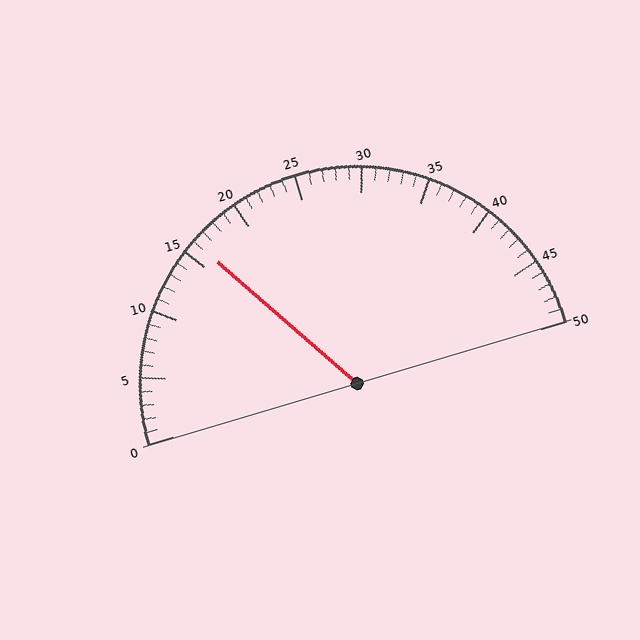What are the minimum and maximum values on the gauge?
The gauge ranges from 0 to 50.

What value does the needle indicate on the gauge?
The needle indicates approximately 16.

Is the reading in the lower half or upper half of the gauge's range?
The reading is in the lower half of the range (0 to 50).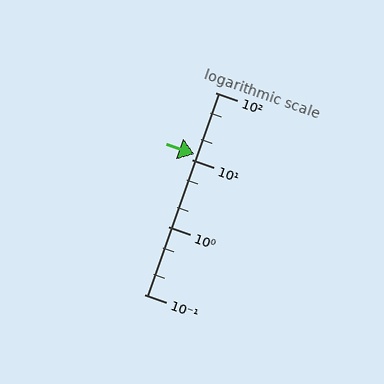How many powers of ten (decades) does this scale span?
The scale spans 3 decades, from 0.1 to 100.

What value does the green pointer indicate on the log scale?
The pointer indicates approximately 12.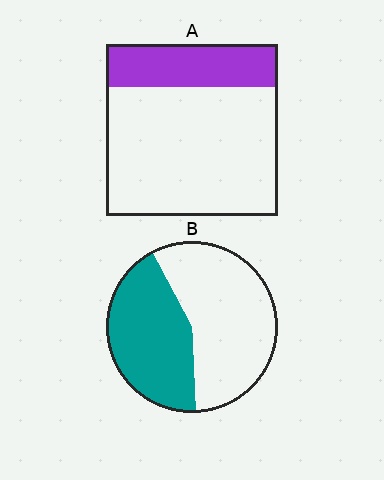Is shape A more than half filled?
No.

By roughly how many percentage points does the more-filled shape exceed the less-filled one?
By roughly 20 percentage points (B over A).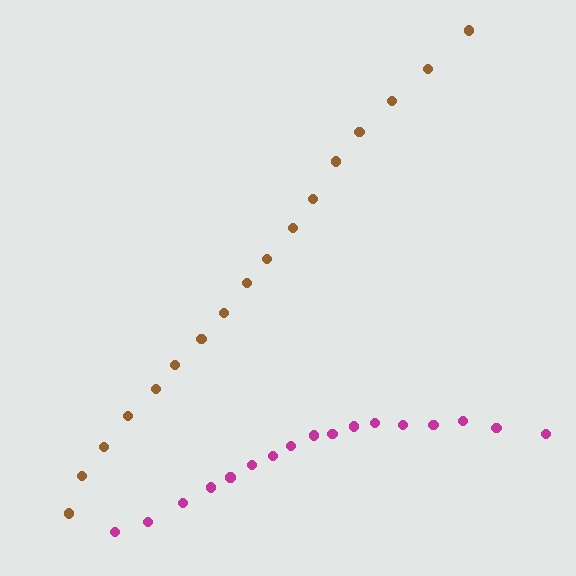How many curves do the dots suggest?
There are 2 distinct paths.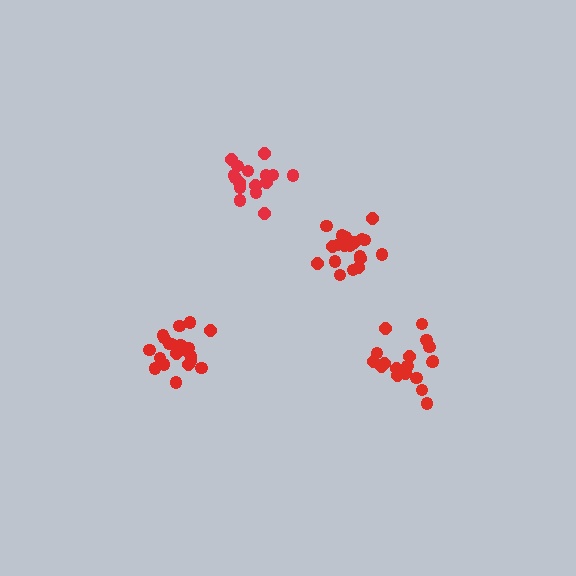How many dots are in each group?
Group 1: 18 dots, Group 2: 19 dots, Group 3: 16 dots, Group 4: 20 dots (73 total).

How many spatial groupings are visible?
There are 4 spatial groupings.